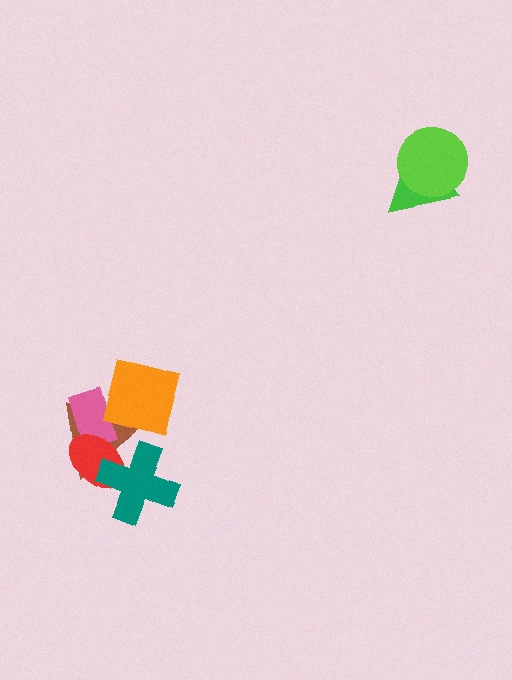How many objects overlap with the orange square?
2 objects overlap with the orange square.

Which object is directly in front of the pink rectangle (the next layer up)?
The red ellipse is directly in front of the pink rectangle.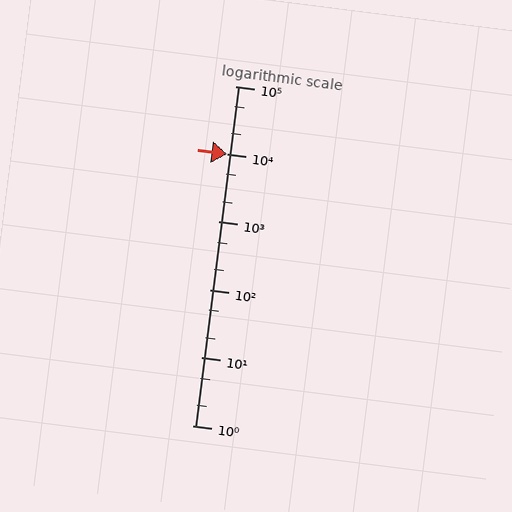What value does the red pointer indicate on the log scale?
The pointer indicates approximately 10000.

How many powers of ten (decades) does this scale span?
The scale spans 5 decades, from 1 to 100000.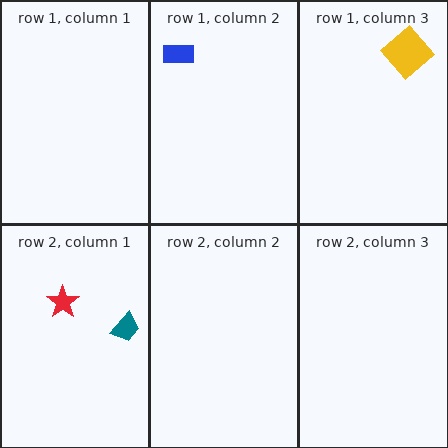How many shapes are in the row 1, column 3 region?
1.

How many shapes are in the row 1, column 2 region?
1.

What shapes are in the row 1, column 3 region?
The yellow diamond.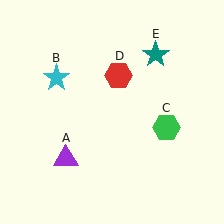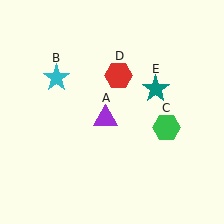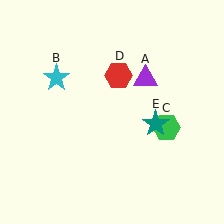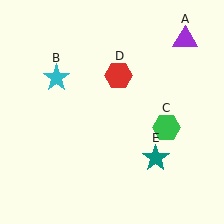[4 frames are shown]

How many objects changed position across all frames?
2 objects changed position: purple triangle (object A), teal star (object E).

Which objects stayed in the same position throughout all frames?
Cyan star (object B) and green hexagon (object C) and red hexagon (object D) remained stationary.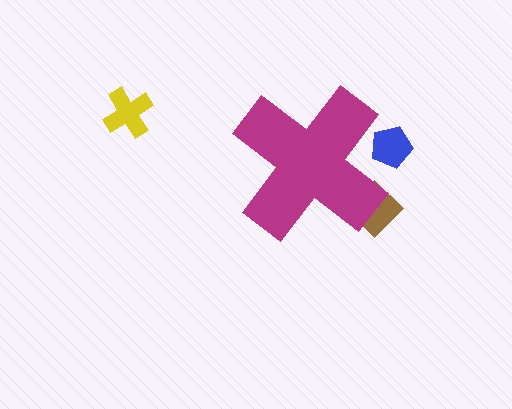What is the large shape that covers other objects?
A magenta cross.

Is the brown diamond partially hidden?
Yes, the brown diamond is partially hidden behind the magenta cross.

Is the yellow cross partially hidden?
No, the yellow cross is fully visible.